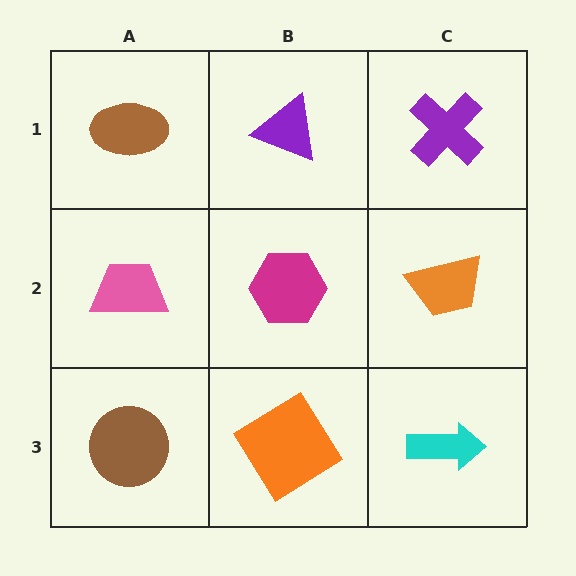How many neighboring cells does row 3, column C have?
2.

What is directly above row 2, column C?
A purple cross.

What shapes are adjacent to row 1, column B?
A magenta hexagon (row 2, column B), a brown ellipse (row 1, column A), a purple cross (row 1, column C).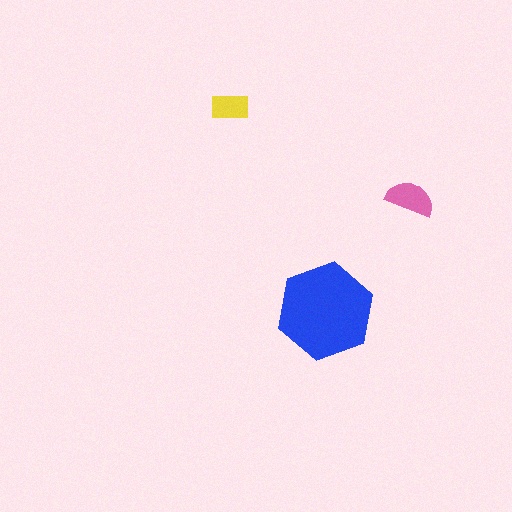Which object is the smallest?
The yellow rectangle.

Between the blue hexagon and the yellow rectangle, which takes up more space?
The blue hexagon.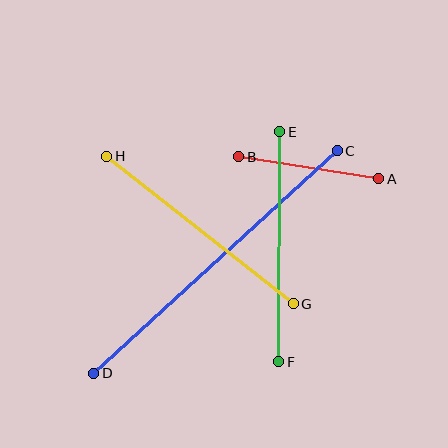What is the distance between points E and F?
The distance is approximately 230 pixels.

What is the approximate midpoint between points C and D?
The midpoint is at approximately (216, 262) pixels.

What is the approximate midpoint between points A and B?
The midpoint is at approximately (309, 168) pixels.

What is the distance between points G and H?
The distance is approximately 238 pixels.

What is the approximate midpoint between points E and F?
The midpoint is at approximately (279, 247) pixels.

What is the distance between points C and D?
The distance is approximately 330 pixels.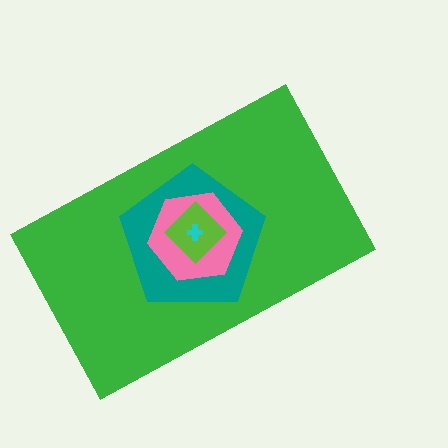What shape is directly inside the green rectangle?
The teal pentagon.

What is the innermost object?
The cyan cross.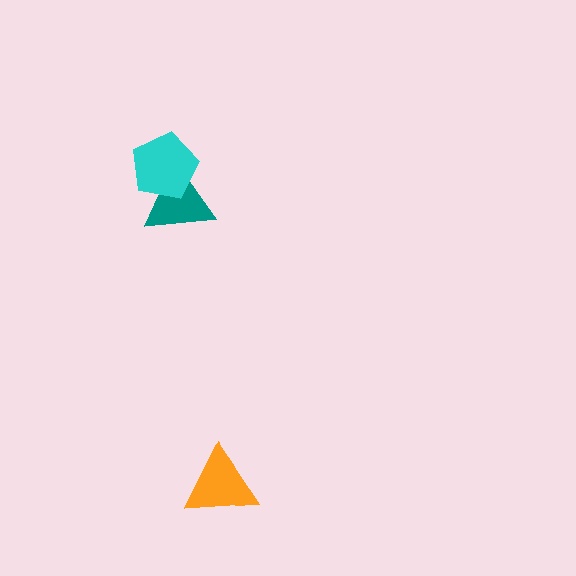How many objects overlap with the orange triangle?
0 objects overlap with the orange triangle.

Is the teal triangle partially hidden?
Yes, it is partially covered by another shape.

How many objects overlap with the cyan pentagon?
1 object overlaps with the cyan pentagon.